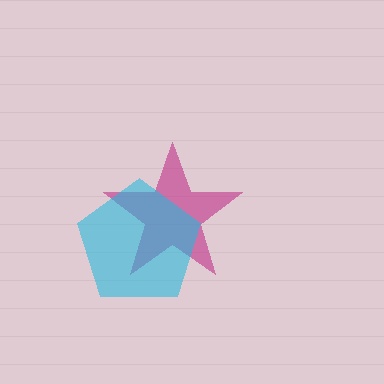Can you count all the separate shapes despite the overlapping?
Yes, there are 2 separate shapes.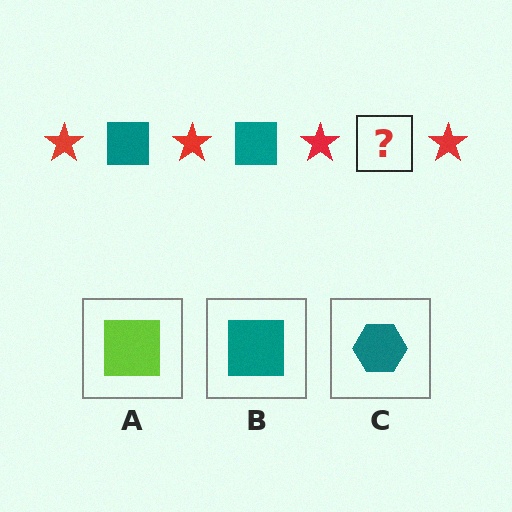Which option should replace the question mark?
Option B.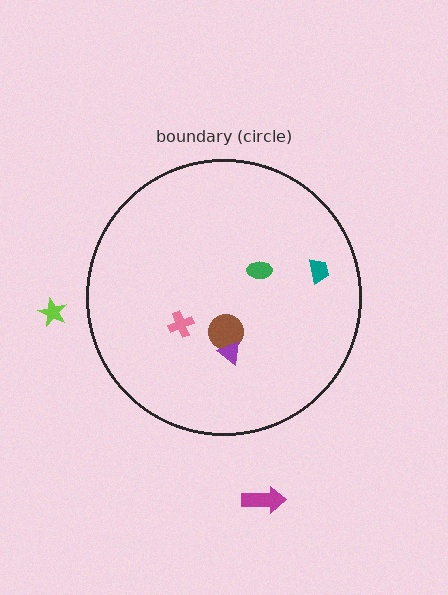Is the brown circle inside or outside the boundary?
Inside.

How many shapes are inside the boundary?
5 inside, 2 outside.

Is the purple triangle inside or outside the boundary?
Inside.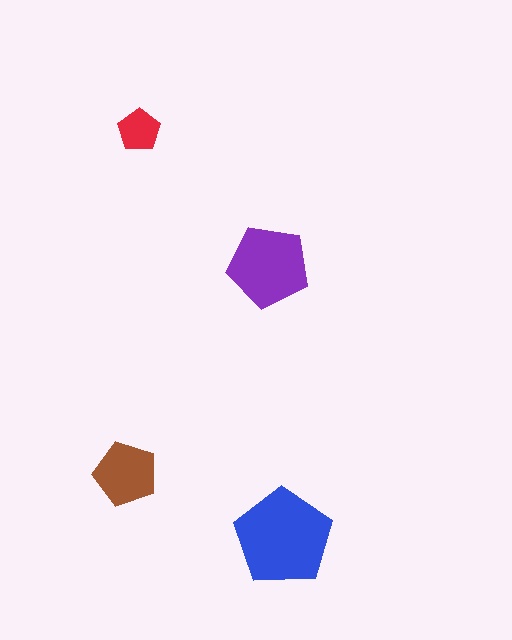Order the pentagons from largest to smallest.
the blue one, the purple one, the brown one, the red one.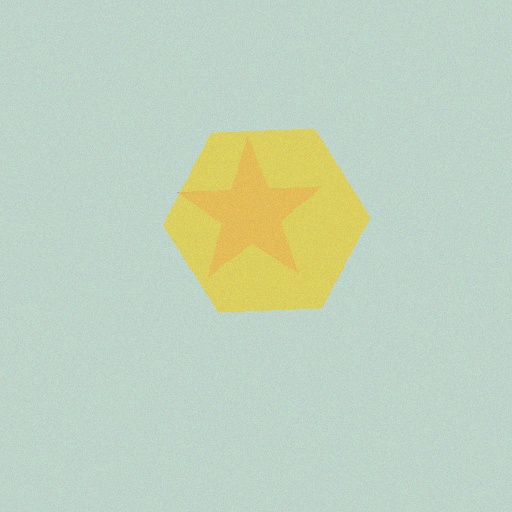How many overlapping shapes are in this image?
There are 2 overlapping shapes in the image.